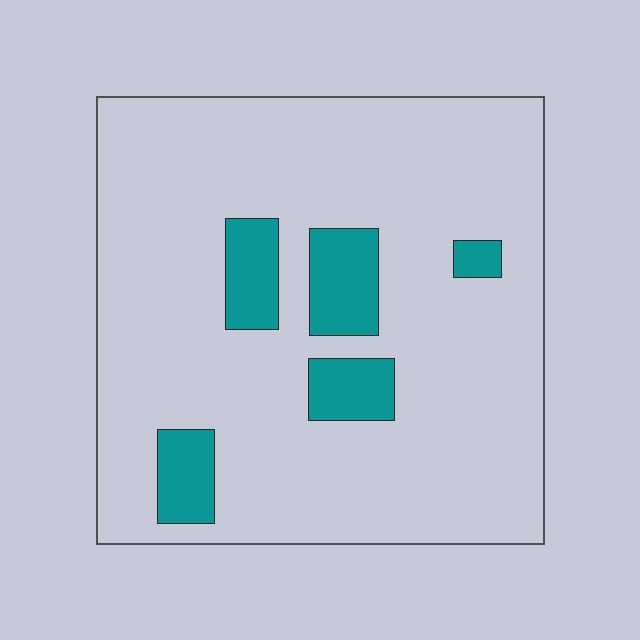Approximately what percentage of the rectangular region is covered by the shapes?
Approximately 15%.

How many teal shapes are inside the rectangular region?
5.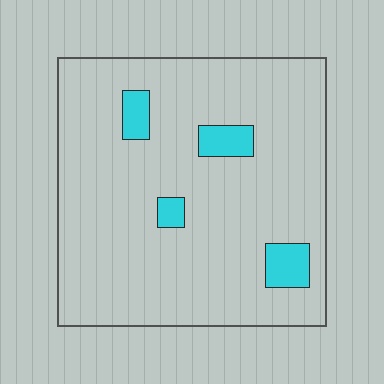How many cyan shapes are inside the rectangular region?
4.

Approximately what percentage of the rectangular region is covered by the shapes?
Approximately 10%.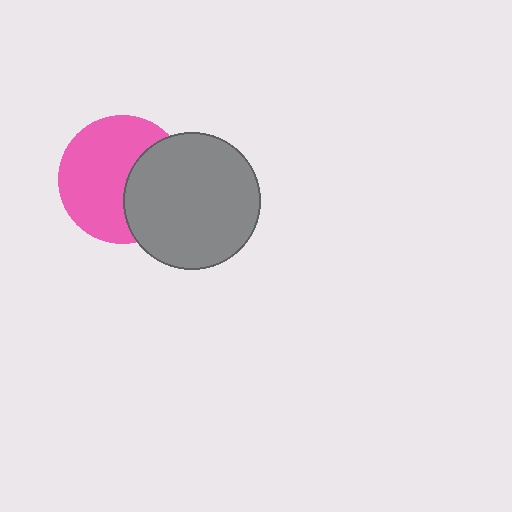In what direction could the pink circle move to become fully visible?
The pink circle could move left. That would shift it out from behind the gray circle entirely.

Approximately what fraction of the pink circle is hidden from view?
Roughly 37% of the pink circle is hidden behind the gray circle.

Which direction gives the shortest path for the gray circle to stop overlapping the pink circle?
Moving right gives the shortest separation.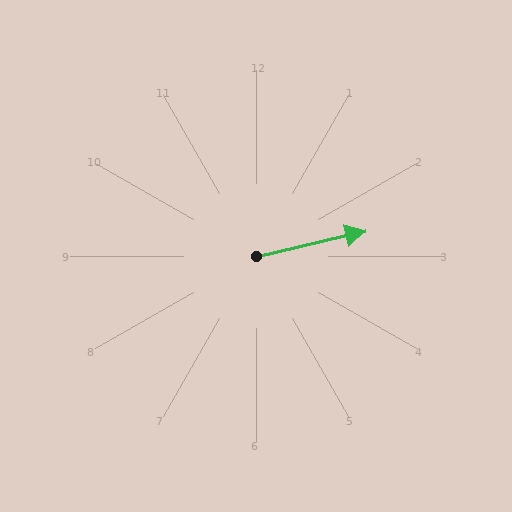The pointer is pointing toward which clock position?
Roughly 3 o'clock.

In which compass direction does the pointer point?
East.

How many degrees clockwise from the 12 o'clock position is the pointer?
Approximately 77 degrees.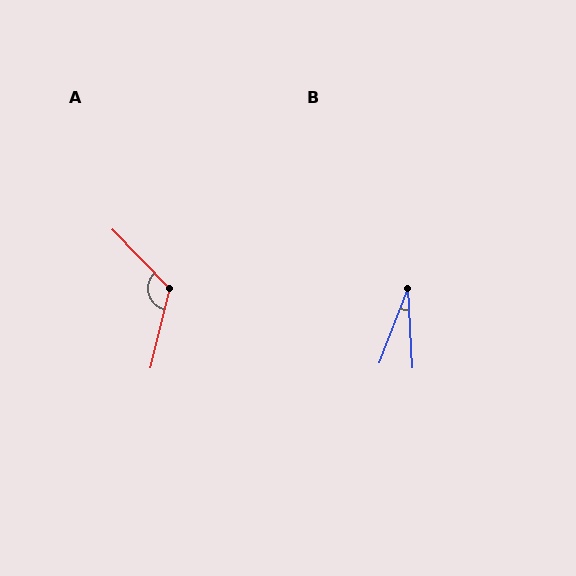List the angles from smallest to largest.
B (24°), A (122°).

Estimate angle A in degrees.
Approximately 122 degrees.